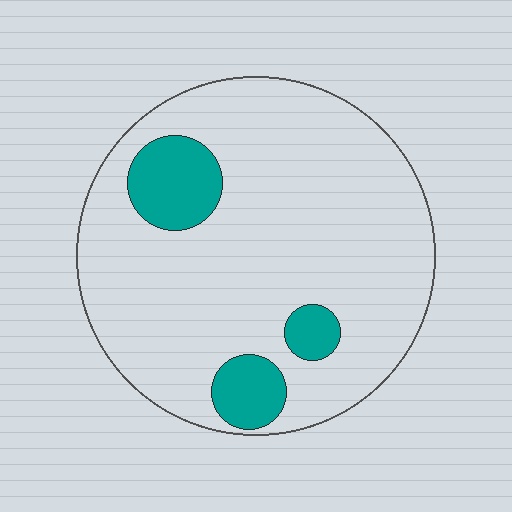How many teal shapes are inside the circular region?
3.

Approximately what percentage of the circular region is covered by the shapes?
Approximately 15%.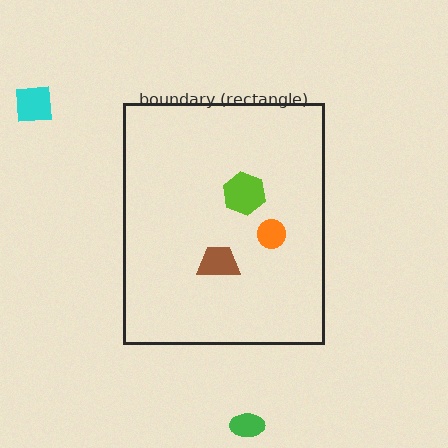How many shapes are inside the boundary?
3 inside, 2 outside.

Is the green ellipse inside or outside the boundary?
Outside.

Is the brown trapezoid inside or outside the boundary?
Inside.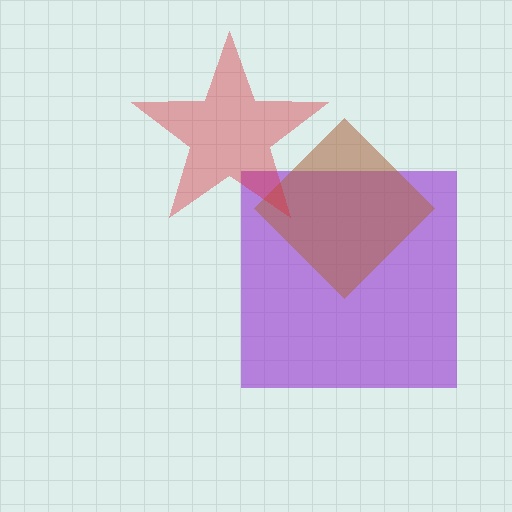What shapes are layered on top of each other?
The layered shapes are: a purple square, a brown diamond, a red star.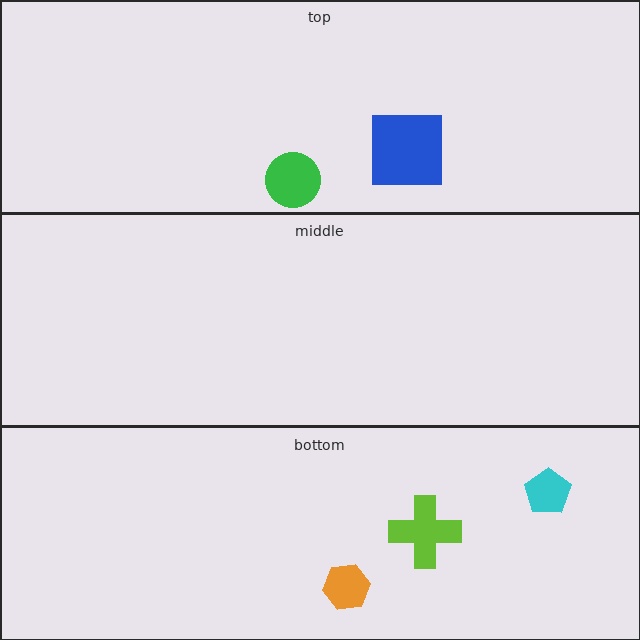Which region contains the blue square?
The top region.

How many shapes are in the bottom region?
3.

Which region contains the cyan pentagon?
The bottom region.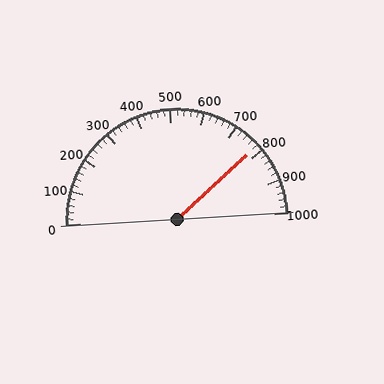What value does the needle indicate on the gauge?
The needle indicates approximately 780.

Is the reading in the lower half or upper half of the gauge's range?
The reading is in the upper half of the range (0 to 1000).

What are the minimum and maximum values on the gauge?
The gauge ranges from 0 to 1000.